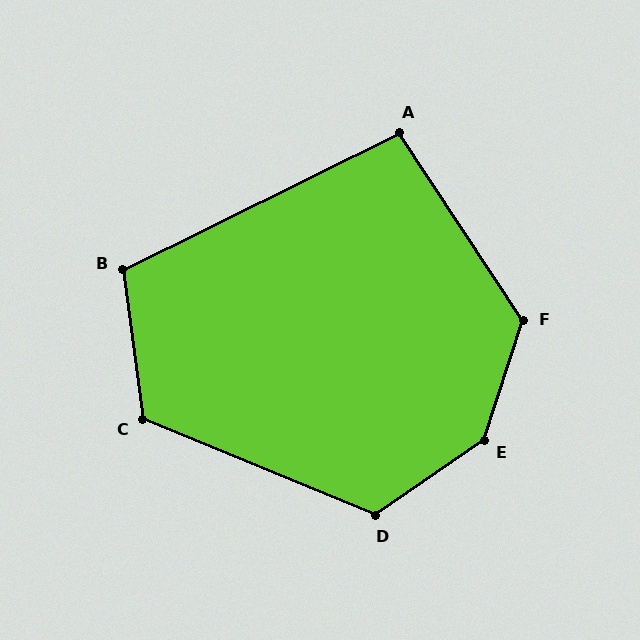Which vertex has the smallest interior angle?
A, at approximately 97 degrees.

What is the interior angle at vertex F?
Approximately 128 degrees (obtuse).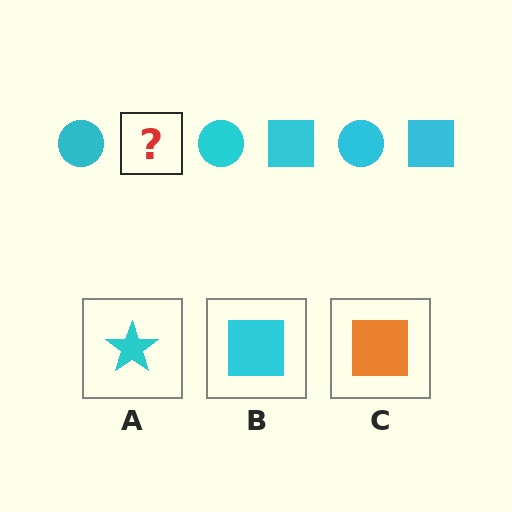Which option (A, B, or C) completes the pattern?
B.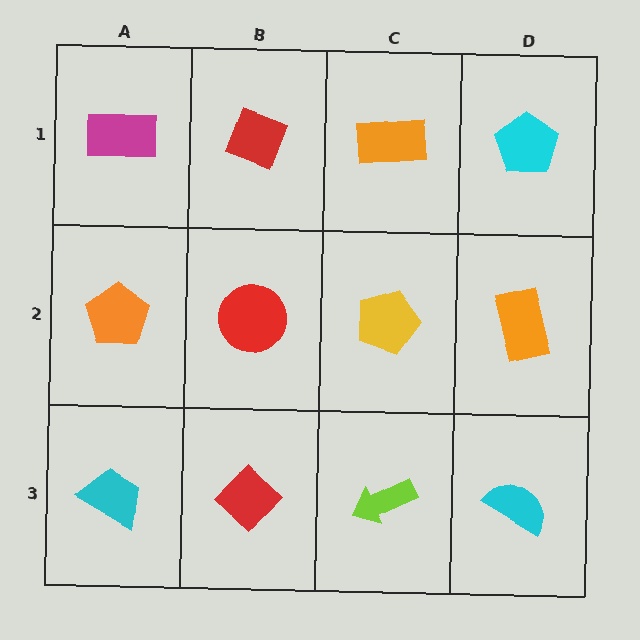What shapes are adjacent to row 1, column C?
A yellow pentagon (row 2, column C), a red diamond (row 1, column B), a cyan pentagon (row 1, column D).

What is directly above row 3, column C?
A yellow pentagon.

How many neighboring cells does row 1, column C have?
3.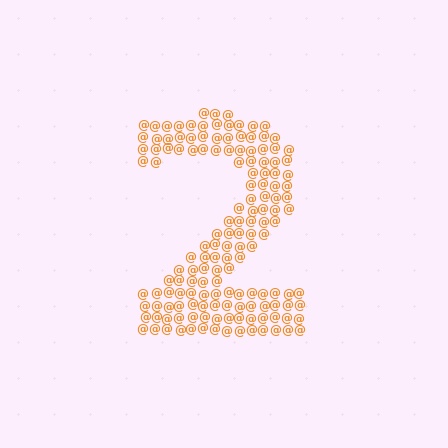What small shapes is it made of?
It is made of small at signs.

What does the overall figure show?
The overall figure shows the digit 2.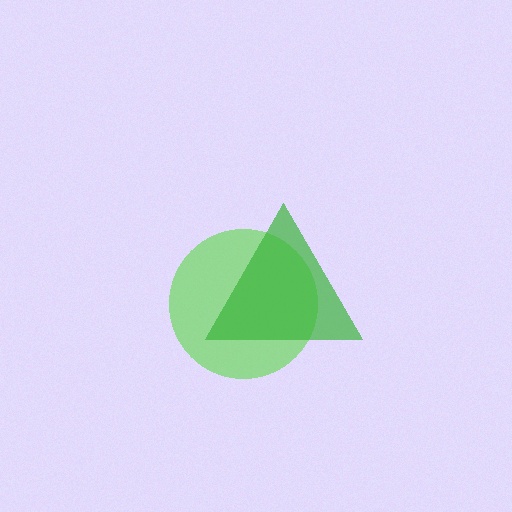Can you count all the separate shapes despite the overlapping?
Yes, there are 2 separate shapes.